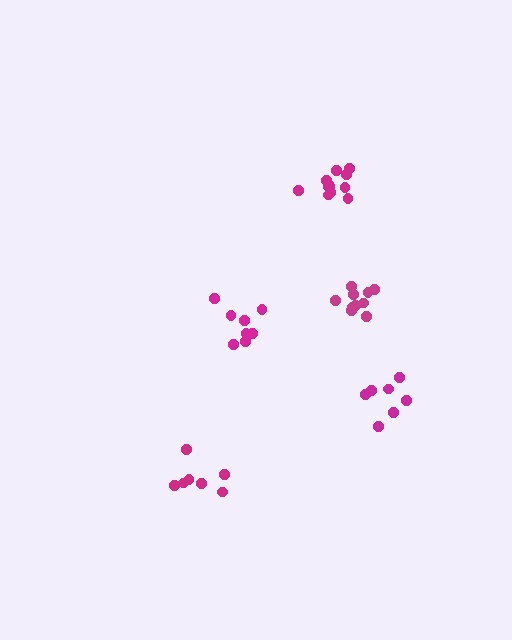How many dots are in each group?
Group 1: 10 dots, Group 2: 7 dots, Group 3: 13 dots, Group 4: 7 dots, Group 5: 8 dots (45 total).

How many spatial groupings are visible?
There are 5 spatial groupings.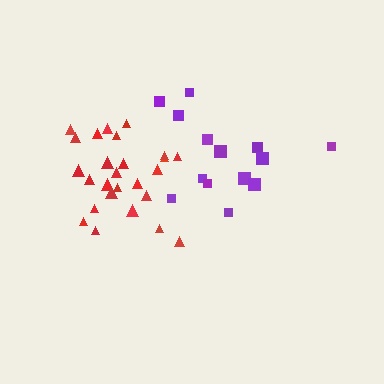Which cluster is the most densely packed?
Red.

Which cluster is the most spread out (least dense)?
Purple.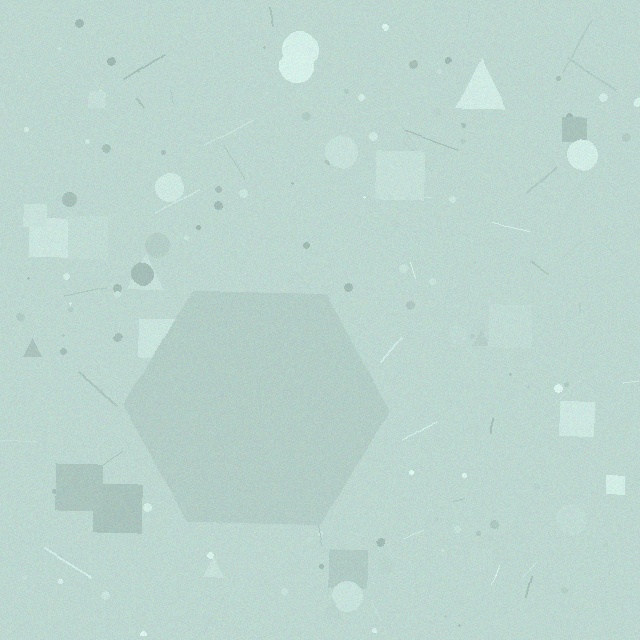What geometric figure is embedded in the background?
A hexagon is embedded in the background.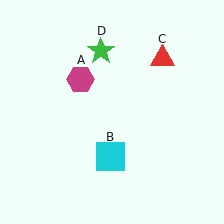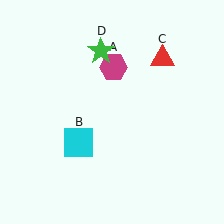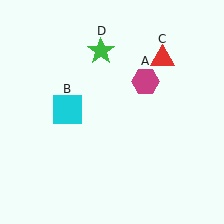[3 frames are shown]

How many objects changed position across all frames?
2 objects changed position: magenta hexagon (object A), cyan square (object B).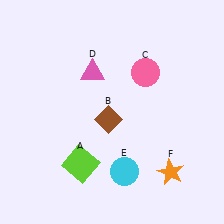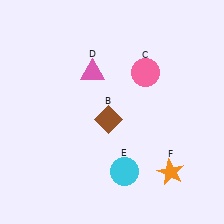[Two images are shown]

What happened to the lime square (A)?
The lime square (A) was removed in Image 2. It was in the bottom-left area of Image 1.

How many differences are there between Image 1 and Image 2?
There is 1 difference between the two images.